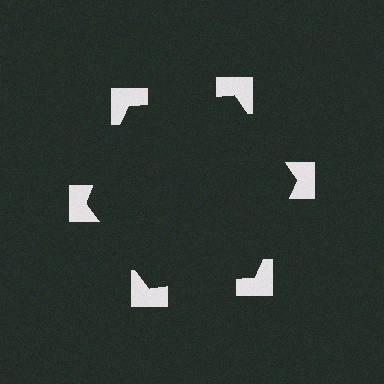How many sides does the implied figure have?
6 sides.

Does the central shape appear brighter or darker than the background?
It typically appears slightly darker than the background, even though no actual brightness change is drawn.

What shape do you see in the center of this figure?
An illusory hexagon — its edges are inferred from the aligned wedge cuts in the notched squares, not physically drawn.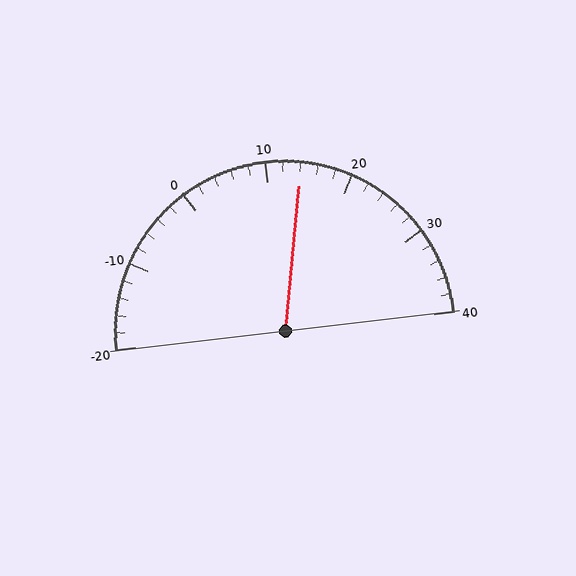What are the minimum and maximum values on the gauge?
The gauge ranges from -20 to 40.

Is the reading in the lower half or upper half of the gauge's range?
The reading is in the upper half of the range (-20 to 40).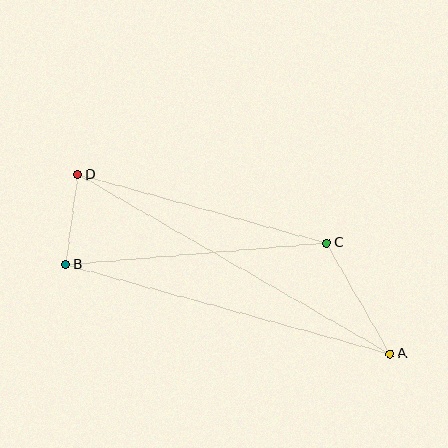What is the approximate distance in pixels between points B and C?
The distance between B and C is approximately 261 pixels.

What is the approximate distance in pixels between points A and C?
The distance between A and C is approximately 128 pixels.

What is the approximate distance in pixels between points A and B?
The distance between A and B is approximately 336 pixels.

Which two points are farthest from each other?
Points A and D are farthest from each other.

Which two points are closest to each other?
Points B and D are closest to each other.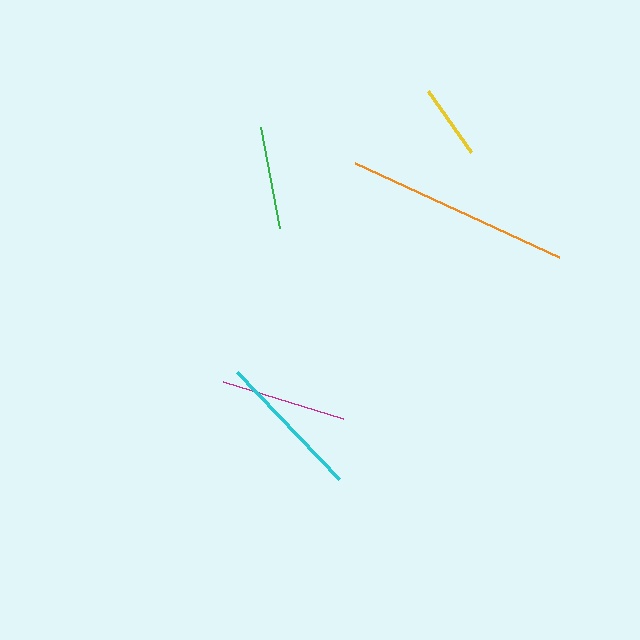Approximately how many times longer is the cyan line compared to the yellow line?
The cyan line is approximately 2.0 times the length of the yellow line.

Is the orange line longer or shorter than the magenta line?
The orange line is longer than the magenta line.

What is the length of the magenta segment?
The magenta segment is approximately 126 pixels long.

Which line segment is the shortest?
The yellow line is the shortest at approximately 74 pixels.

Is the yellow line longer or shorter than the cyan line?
The cyan line is longer than the yellow line.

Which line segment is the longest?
The orange line is the longest at approximately 224 pixels.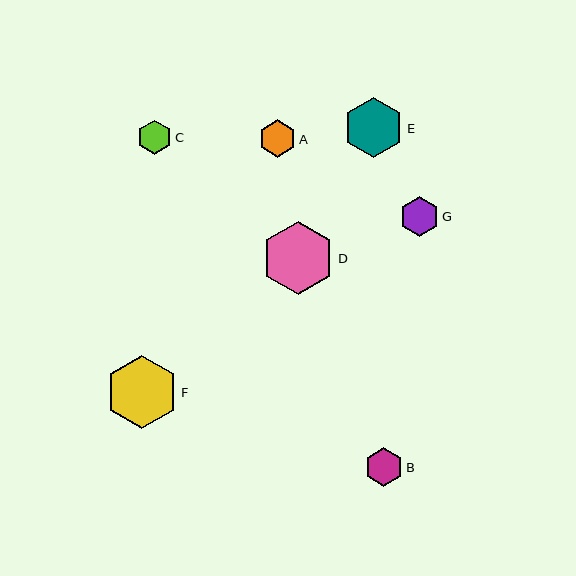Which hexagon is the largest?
Hexagon D is the largest with a size of approximately 73 pixels.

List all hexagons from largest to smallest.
From largest to smallest: D, F, E, G, B, A, C.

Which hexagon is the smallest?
Hexagon C is the smallest with a size of approximately 34 pixels.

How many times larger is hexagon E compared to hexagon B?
Hexagon E is approximately 1.5 times the size of hexagon B.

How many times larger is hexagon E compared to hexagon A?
Hexagon E is approximately 1.6 times the size of hexagon A.